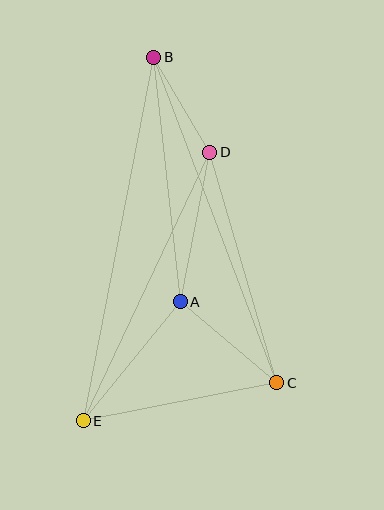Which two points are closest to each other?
Points B and D are closest to each other.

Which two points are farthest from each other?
Points B and E are farthest from each other.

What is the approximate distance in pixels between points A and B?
The distance between A and B is approximately 246 pixels.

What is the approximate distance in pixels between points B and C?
The distance between B and C is approximately 348 pixels.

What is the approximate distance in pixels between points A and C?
The distance between A and C is approximately 126 pixels.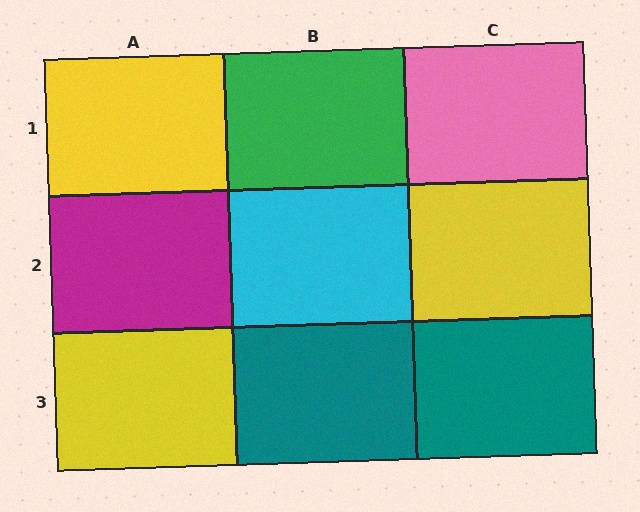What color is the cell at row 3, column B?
Teal.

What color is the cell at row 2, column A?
Magenta.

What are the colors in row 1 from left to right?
Yellow, green, pink.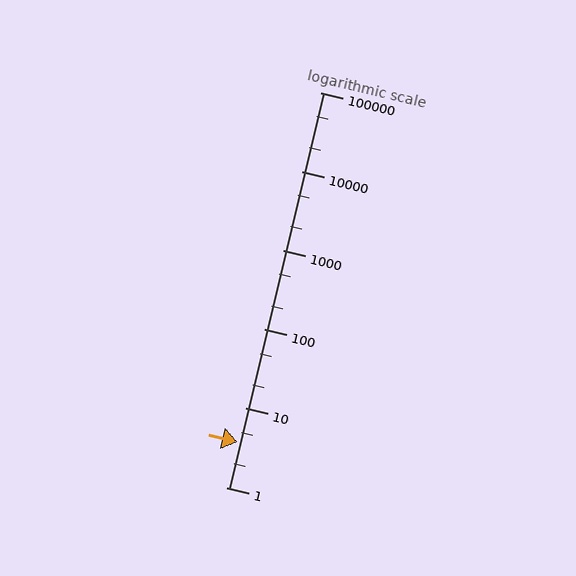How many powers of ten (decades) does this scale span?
The scale spans 5 decades, from 1 to 100000.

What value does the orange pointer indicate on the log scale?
The pointer indicates approximately 3.7.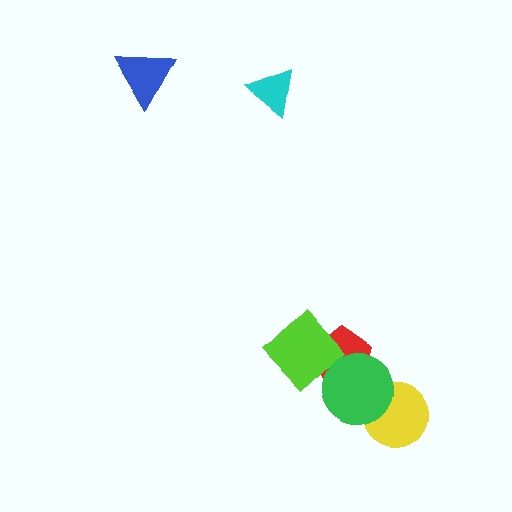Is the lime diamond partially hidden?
Yes, it is partially covered by another shape.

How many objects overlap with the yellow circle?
1 object overlaps with the yellow circle.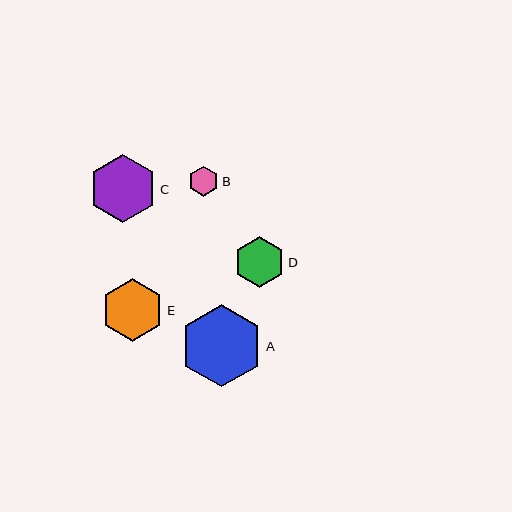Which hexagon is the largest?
Hexagon A is the largest with a size of approximately 82 pixels.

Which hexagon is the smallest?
Hexagon B is the smallest with a size of approximately 30 pixels.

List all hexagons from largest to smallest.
From largest to smallest: A, C, E, D, B.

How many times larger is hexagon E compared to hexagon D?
Hexagon E is approximately 1.2 times the size of hexagon D.